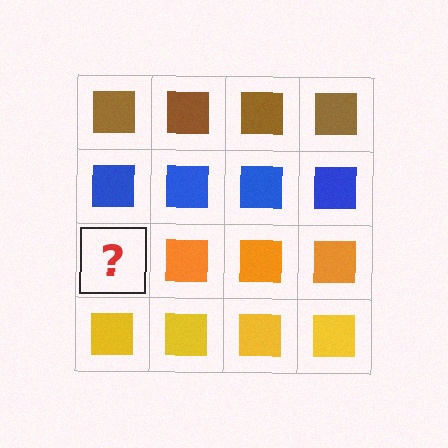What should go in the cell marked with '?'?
The missing cell should contain an orange square.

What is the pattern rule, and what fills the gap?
The rule is that each row has a consistent color. The gap should be filled with an orange square.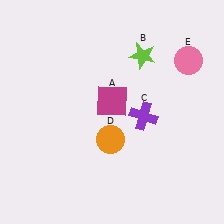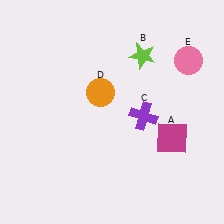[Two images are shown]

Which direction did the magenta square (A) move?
The magenta square (A) moved right.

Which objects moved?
The objects that moved are: the magenta square (A), the orange circle (D).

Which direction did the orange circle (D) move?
The orange circle (D) moved up.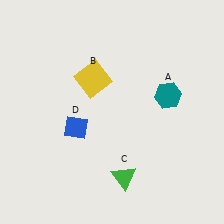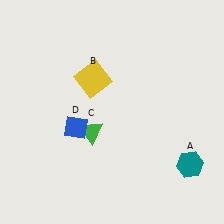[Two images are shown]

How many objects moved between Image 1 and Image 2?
2 objects moved between the two images.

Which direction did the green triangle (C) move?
The green triangle (C) moved up.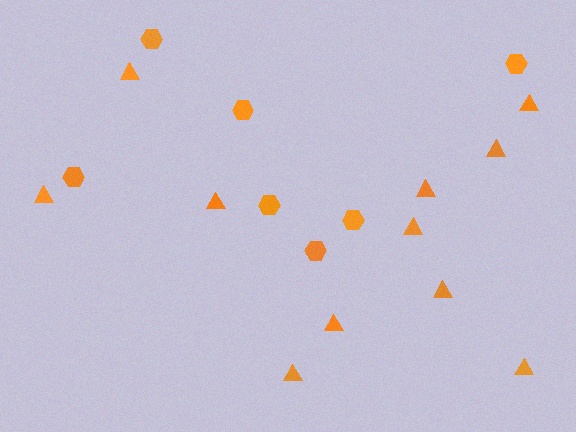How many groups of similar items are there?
There are 2 groups: one group of hexagons (7) and one group of triangles (11).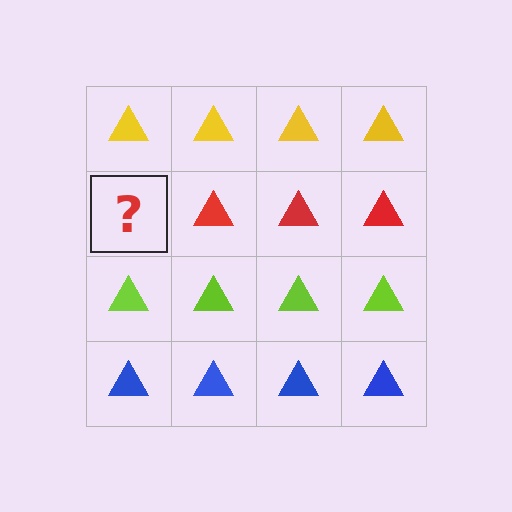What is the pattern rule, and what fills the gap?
The rule is that each row has a consistent color. The gap should be filled with a red triangle.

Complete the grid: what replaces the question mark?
The question mark should be replaced with a red triangle.